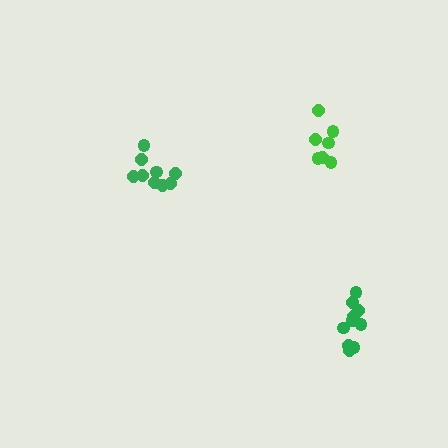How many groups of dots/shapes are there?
There are 3 groups.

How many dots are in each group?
Group 1: 7 dots, Group 2: 9 dots, Group 3: 10 dots (26 total).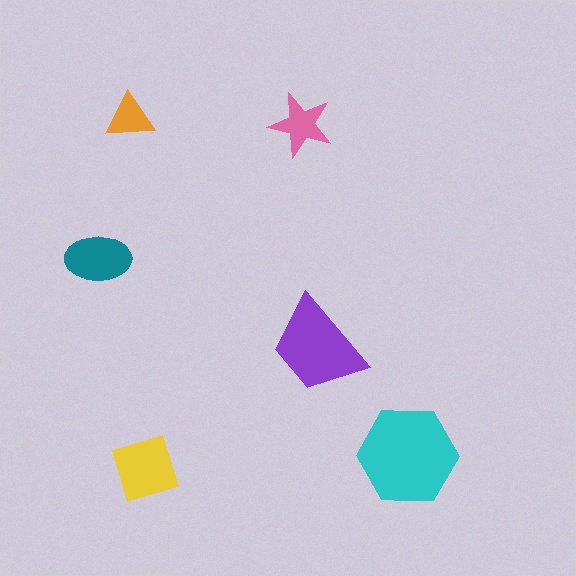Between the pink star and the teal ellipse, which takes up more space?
The teal ellipse.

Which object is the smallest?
The orange triangle.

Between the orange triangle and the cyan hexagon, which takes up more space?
The cyan hexagon.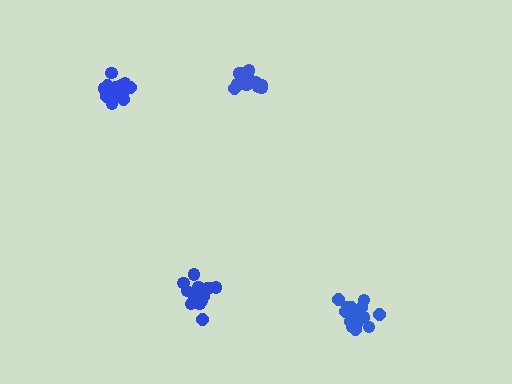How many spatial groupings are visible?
There are 4 spatial groupings.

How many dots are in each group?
Group 1: 15 dots, Group 2: 16 dots, Group 3: 16 dots, Group 4: 20 dots (67 total).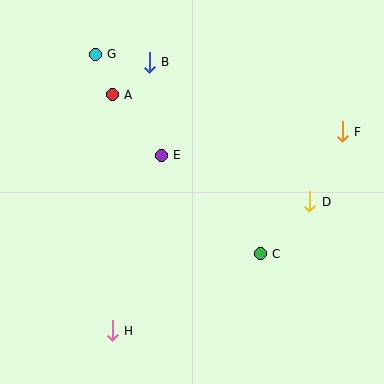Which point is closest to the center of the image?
Point E at (161, 155) is closest to the center.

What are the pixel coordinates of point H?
Point H is at (112, 331).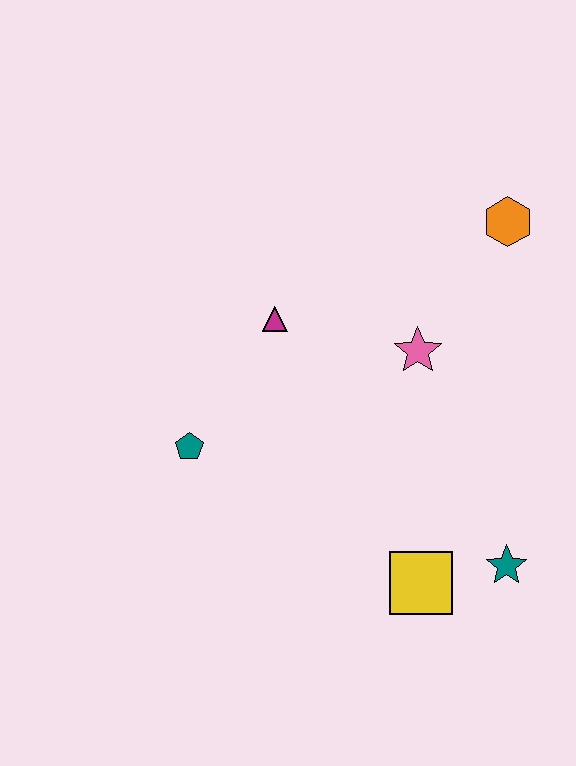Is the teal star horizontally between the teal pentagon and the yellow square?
No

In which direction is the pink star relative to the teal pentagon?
The pink star is to the right of the teal pentagon.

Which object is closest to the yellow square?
The teal star is closest to the yellow square.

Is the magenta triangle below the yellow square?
No